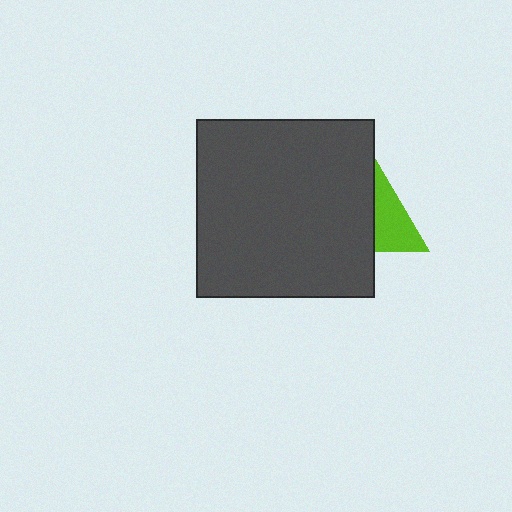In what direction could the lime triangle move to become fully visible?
The lime triangle could move right. That would shift it out from behind the dark gray square entirely.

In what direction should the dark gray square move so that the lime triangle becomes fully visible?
The dark gray square should move left. That is the shortest direction to clear the overlap and leave the lime triangle fully visible.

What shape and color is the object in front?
The object in front is a dark gray square.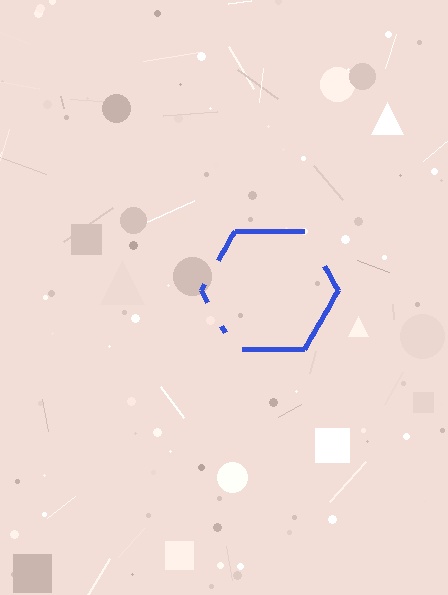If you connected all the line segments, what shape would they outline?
They would outline a hexagon.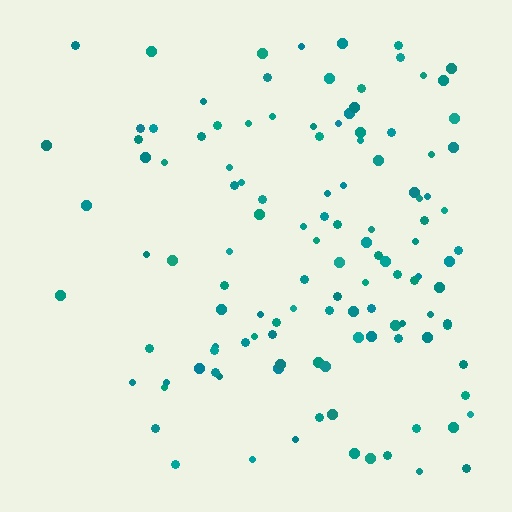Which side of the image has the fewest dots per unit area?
The left.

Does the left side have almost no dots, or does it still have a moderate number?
Still a moderate number, just noticeably fewer than the right.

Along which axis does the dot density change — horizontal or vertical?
Horizontal.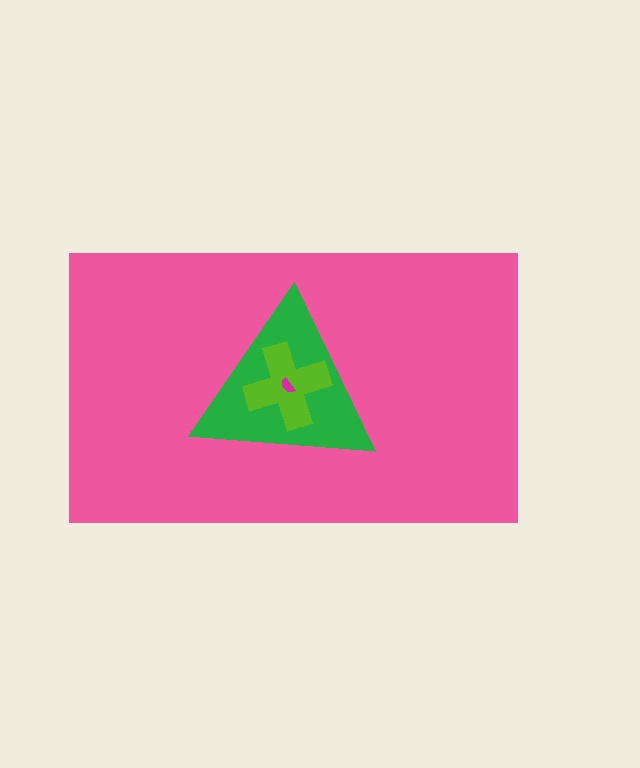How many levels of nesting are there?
4.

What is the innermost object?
The magenta semicircle.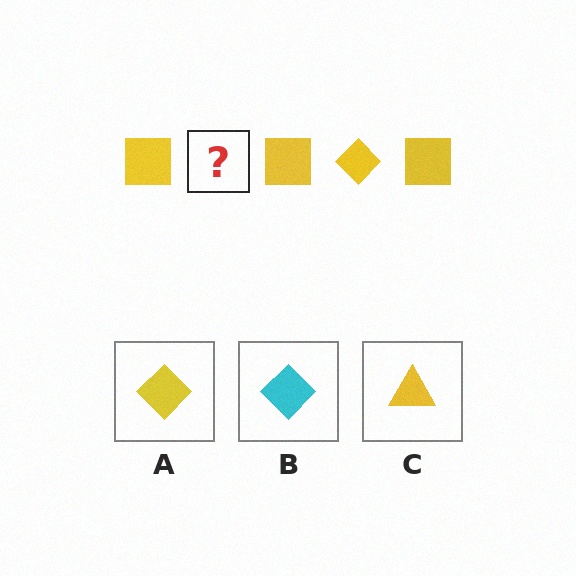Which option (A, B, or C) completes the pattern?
A.